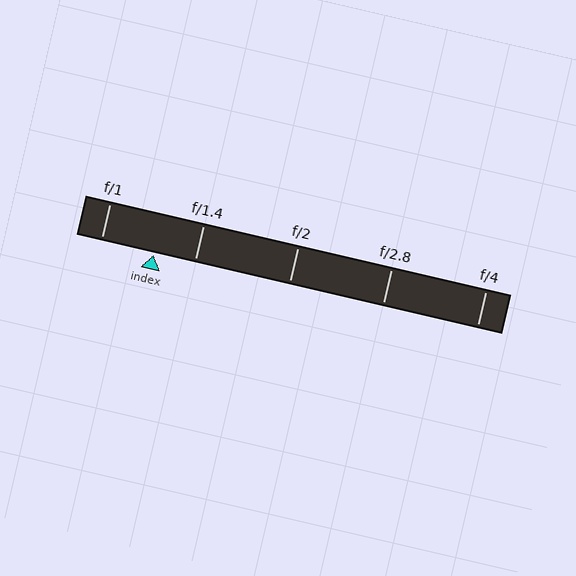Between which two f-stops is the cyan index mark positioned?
The index mark is between f/1 and f/1.4.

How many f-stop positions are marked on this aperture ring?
There are 5 f-stop positions marked.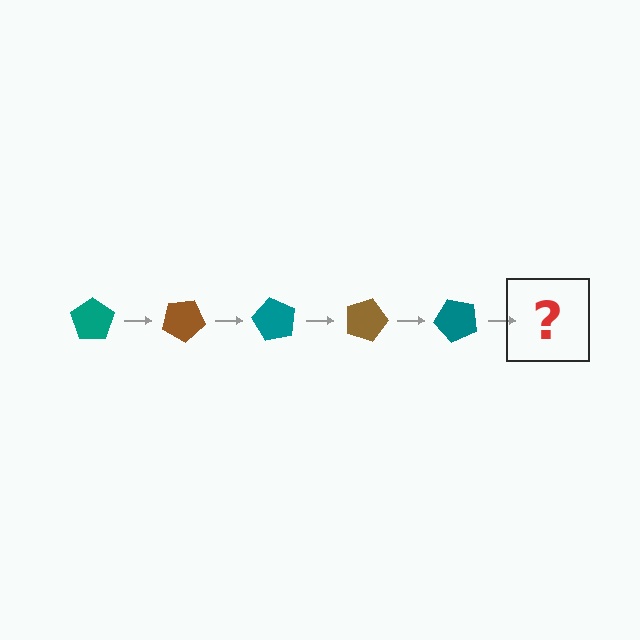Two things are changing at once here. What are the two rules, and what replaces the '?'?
The two rules are that it rotates 30 degrees each step and the color cycles through teal and brown. The '?' should be a brown pentagon, rotated 150 degrees from the start.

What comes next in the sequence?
The next element should be a brown pentagon, rotated 150 degrees from the start.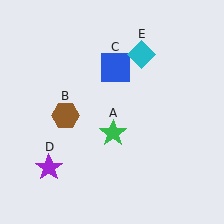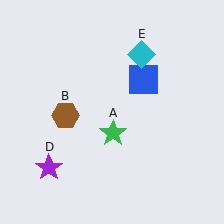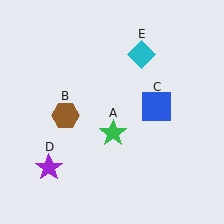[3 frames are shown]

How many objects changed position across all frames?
1 object changed position: blue square (object C).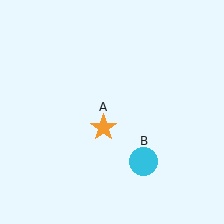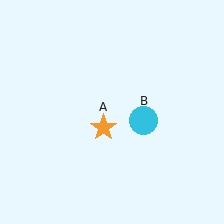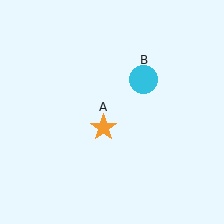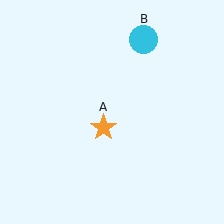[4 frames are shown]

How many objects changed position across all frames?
1 object changed position: cyan circle (object B).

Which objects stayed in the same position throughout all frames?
Orange star (object A) remained stationary.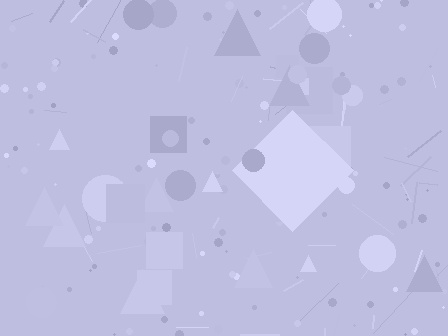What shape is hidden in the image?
A diamond is hidden in the image.